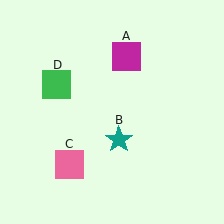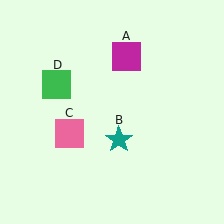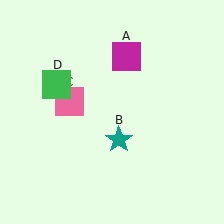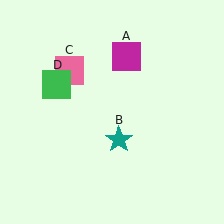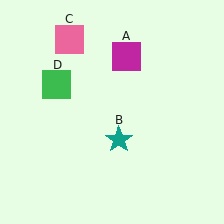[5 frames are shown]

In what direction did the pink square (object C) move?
The pink square (object C) moved up.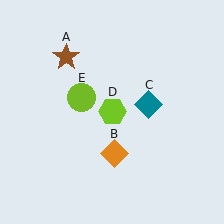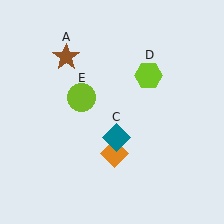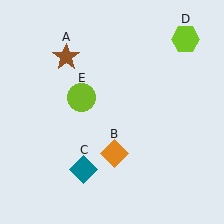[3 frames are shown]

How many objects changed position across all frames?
2 objects changed position: teal diamond (object C), lime hexagon (object D).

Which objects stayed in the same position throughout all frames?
Brown star (object A) and orange diamond (object B) and lime circle (object E) remained stationary.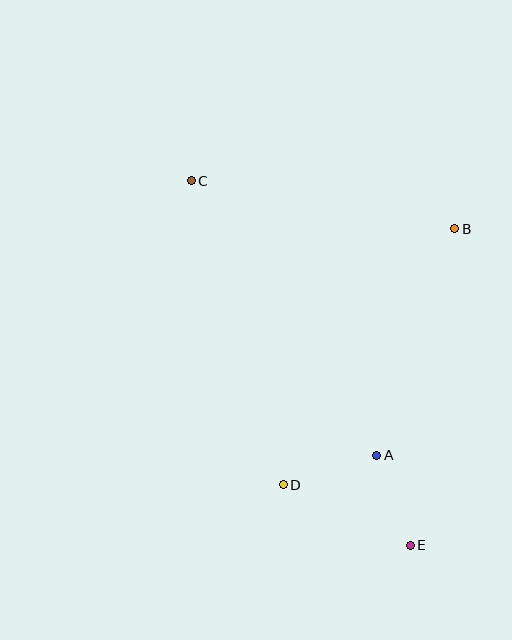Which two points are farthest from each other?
Points C and E are farthest from each other.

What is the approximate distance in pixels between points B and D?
The distance between B and D is approximately 309 pixels.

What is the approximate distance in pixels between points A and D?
The distance between A and D is approximately 98 pixels.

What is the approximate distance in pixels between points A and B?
The distance between A and B is approximately 240 pixels.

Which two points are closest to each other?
Points A and E are closest to each other.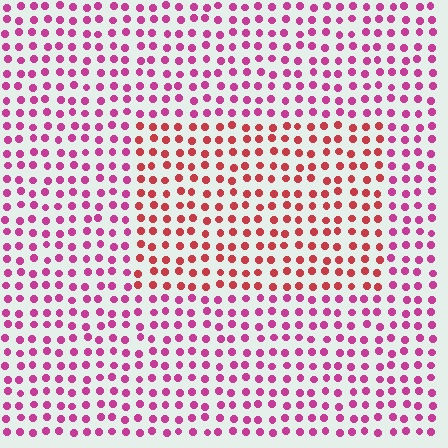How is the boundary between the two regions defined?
The boundary is defined purely by a slight shift in hue (about 35 degrees). Spacing, size, and orientation are identical on both sides.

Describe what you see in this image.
The image is filled with small magenta elements in a uniform arrangement. A rectangle-shaped region is visible where the elements are tinted to a slightly different hue, forming a subtle color boundary.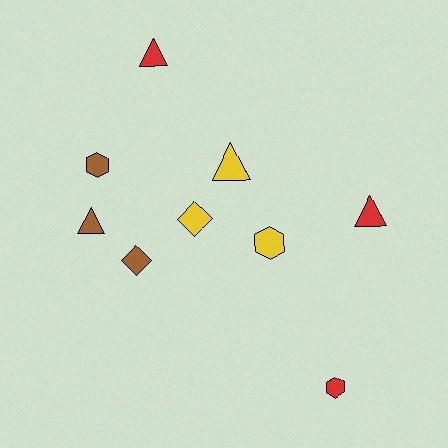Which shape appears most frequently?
Triangle, with 4 objects.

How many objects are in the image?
There are 9 objects.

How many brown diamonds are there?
There is 1 brown diamond.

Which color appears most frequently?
Red, with 3 objects.